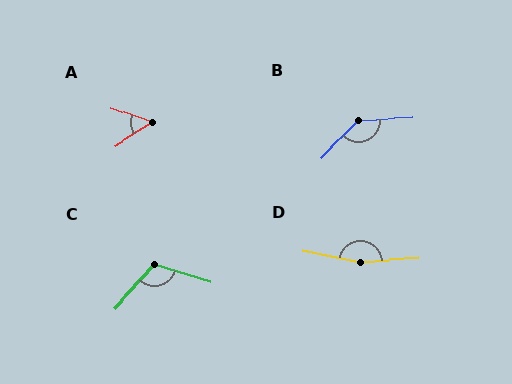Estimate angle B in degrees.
Approximately 138 degrees.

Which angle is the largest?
D, at approximately 165 degrees.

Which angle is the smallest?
A, at approximately 52 degrees.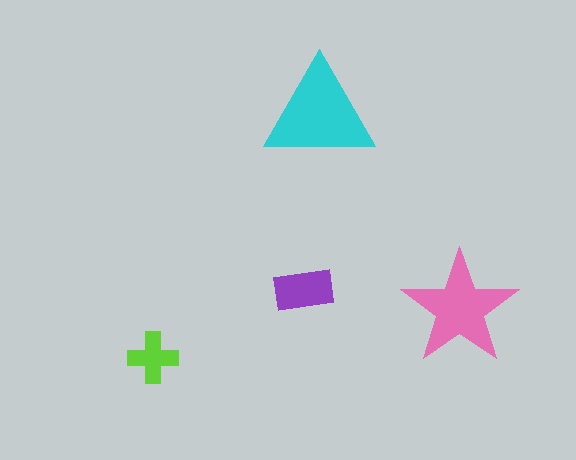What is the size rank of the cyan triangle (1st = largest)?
1st.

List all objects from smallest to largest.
The lime cross, the purple rectangle, the pink star, the cyan triangle.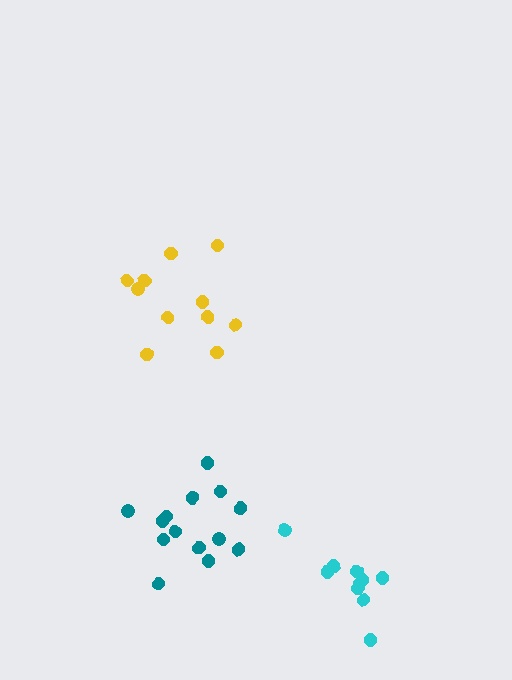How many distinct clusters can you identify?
There are 3 distinct clusters.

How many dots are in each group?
Group 1: 10 dots, Group 2: 11 dots, Group 3: 14 dots (35 total).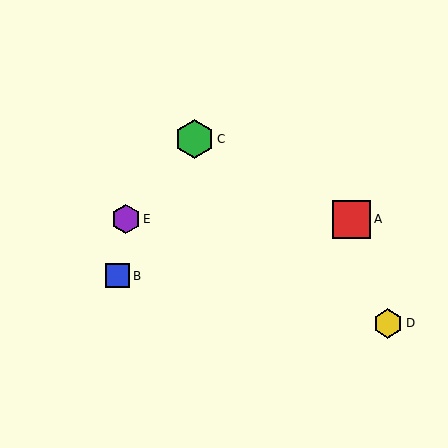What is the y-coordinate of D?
Object D is at y≈324.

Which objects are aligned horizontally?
Objects A, E are aligned horizontally.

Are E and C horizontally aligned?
No, E is at y≈219 and C is at y≈139.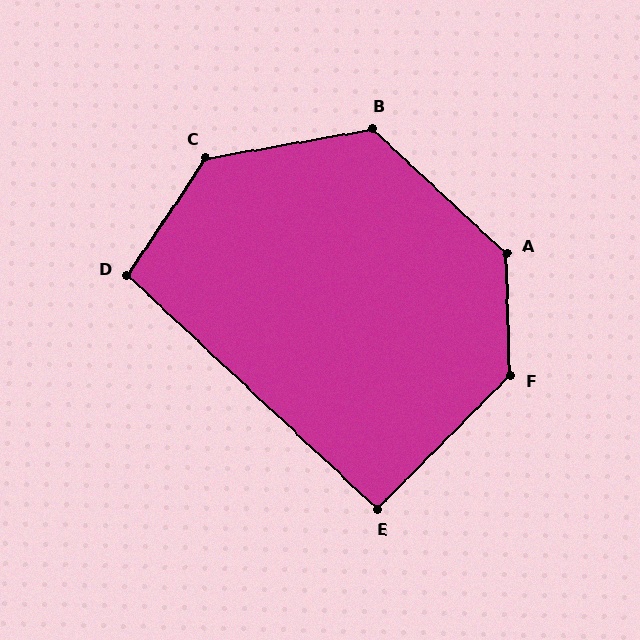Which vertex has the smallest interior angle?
E, at approximately 92 degrees.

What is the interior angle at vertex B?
Approximately 127 degrees (obtuse).